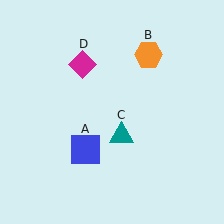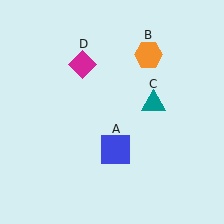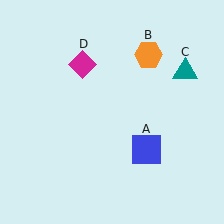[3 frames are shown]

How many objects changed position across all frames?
2 objects changed position: blue square (object A), teal triangle (object C).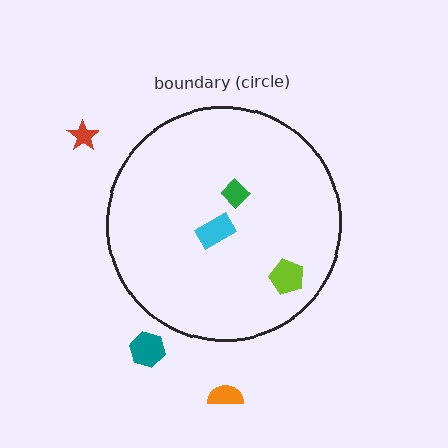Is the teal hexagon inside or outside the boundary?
Outside.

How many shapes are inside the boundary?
3 inside, 3 outside.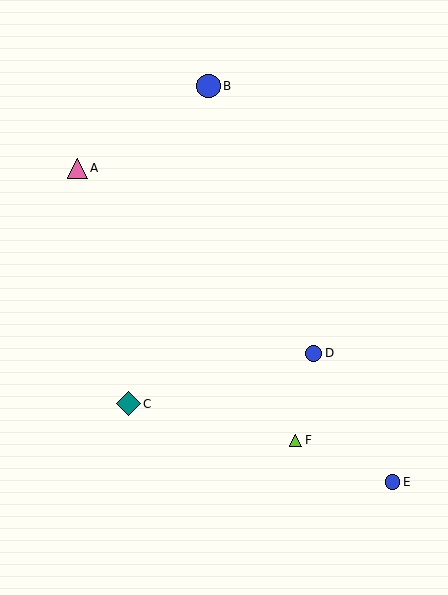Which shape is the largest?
The teal diamond (labeled C) is the largest.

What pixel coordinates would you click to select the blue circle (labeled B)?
Click at (208, 86) to select the blue circle B.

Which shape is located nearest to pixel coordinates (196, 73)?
The blue circle (labeled B) at (208, 86) is nearest to that location.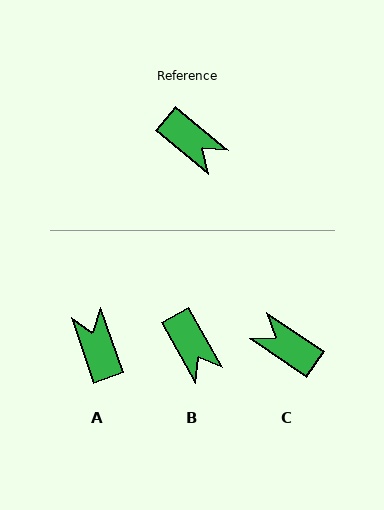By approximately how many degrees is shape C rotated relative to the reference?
Approximately 175 degrees clockwise.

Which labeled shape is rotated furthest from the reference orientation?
C, about 175 degrees away.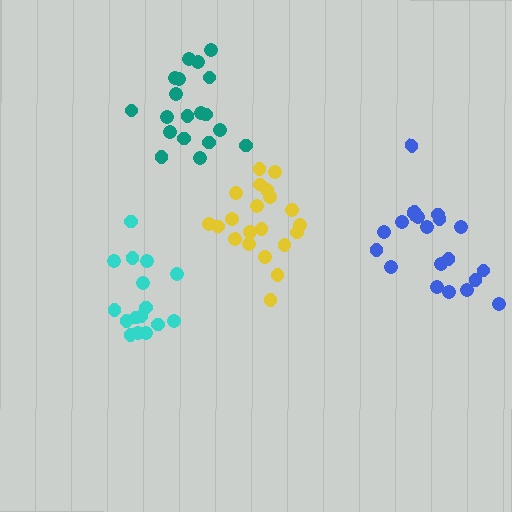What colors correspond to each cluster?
The clusters are colored: cyan, blue, teal, yellow.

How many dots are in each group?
Group 1: 16 dots, Group 2: 20 dots, Group 3: 19 dots, Group 4: 21 dots (76 total).